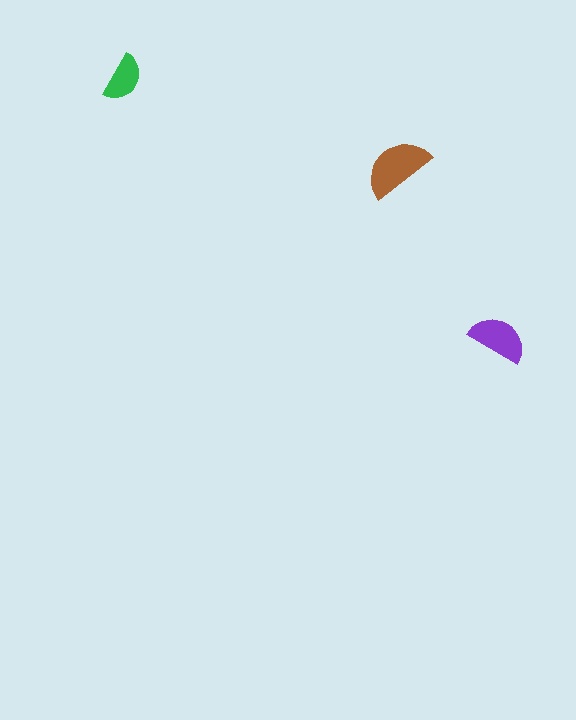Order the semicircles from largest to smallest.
the brown one, the purple one, the green one.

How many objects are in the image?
There are 3 objects in the image.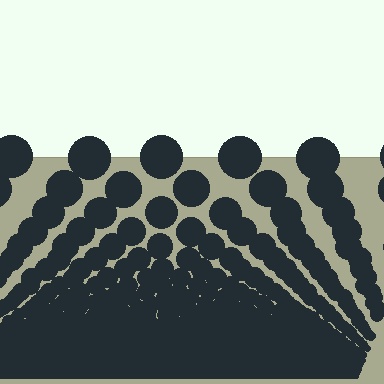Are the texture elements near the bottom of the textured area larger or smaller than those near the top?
Smaller. The gradient is inverted — elements near the bottom are smaller and denser.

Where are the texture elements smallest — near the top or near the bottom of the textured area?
Near the bottom.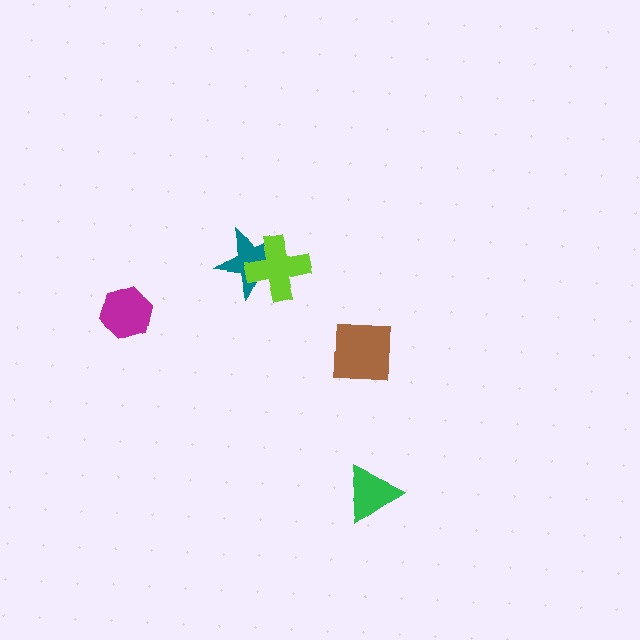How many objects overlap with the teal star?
1 object overlaps with the teal star.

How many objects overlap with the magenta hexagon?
0 objects overlap with the magenta hexagon.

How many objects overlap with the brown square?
0 objects overlap with the brown square.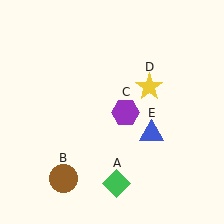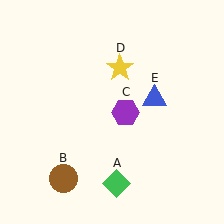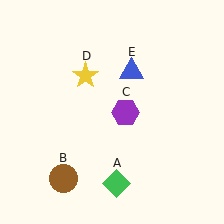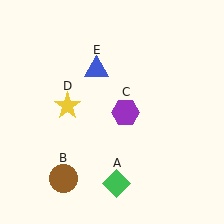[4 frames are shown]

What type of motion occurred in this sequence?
The yellow star (object D), blue triangle (object E) rotated counterclockwise around the center of the scene.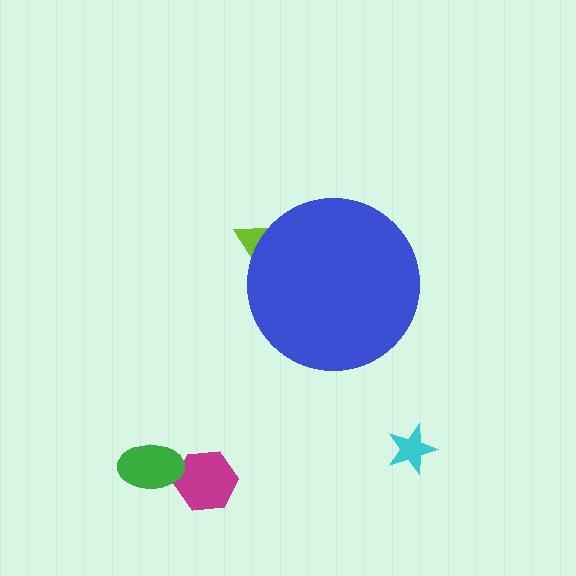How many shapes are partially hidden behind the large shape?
1 shape is partially hidden.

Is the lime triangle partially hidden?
Yes, the lime triangle is partially hidden behind the blue circle.